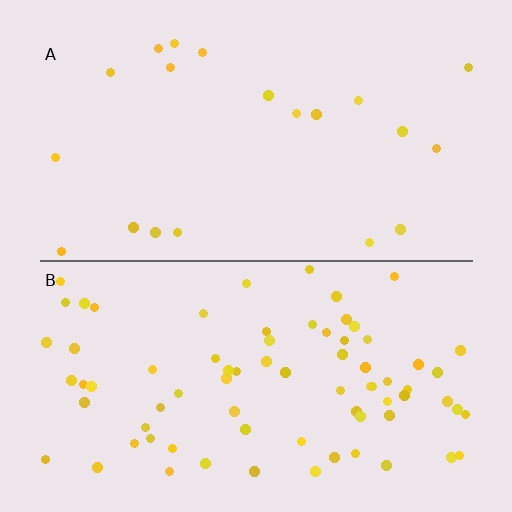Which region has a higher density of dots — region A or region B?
B (the bottom).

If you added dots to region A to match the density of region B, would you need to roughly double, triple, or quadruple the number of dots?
Approximately quadruple.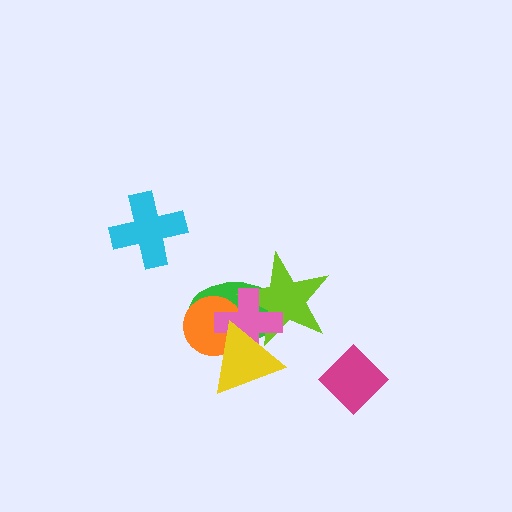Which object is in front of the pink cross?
The yellow triangle is in front of the pink cross.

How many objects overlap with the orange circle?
3 objects overlap with the orange circle.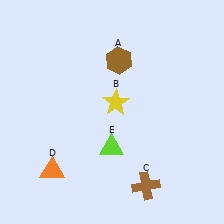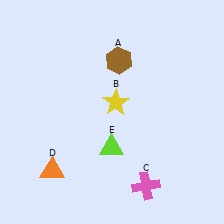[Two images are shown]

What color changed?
The cross (C) changed from brown in Image 1 to pink in Image 2.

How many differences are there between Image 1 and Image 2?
There is 1 difference between the two images.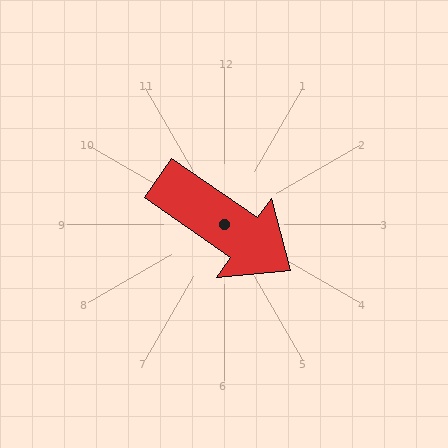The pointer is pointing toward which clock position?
Roughly 4 o'clock.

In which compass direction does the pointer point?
Southeast.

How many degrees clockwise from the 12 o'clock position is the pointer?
Approximately 125 degrees.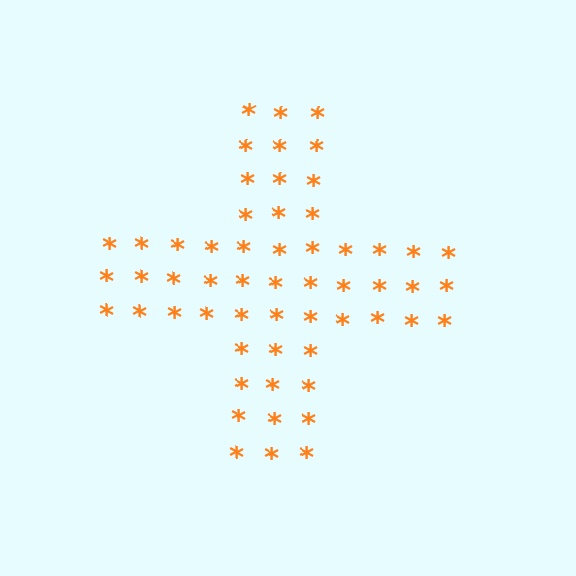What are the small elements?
The small elements are asterisks.